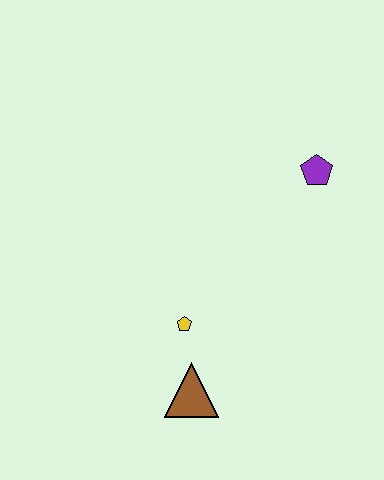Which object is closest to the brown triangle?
The yellow pentagon is closest to the brown triangle.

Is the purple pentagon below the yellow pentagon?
No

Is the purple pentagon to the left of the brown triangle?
No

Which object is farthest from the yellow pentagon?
The purple pentagon is farthest from the yellow pentagon.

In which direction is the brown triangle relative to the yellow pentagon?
The brown triangle is below the yellow pentagon.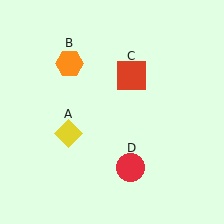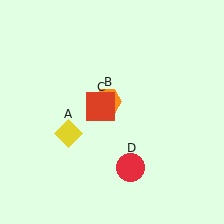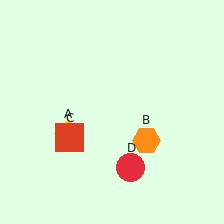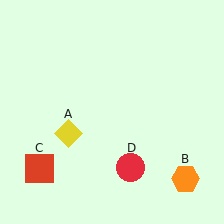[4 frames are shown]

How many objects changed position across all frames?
2 objects changed position: orange hexagon (object B), red square (object C).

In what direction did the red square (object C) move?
The red square (object C) moved down and to the left.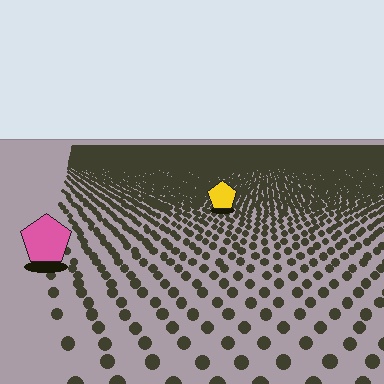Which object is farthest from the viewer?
The yellow pentagon is farthest from the viewer. It appears smaller and the ground texture around it is denser.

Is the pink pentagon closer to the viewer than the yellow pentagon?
Yes. The pink pentagon is closer — you can tell from the texture gradient: the ground texture is coarser near it.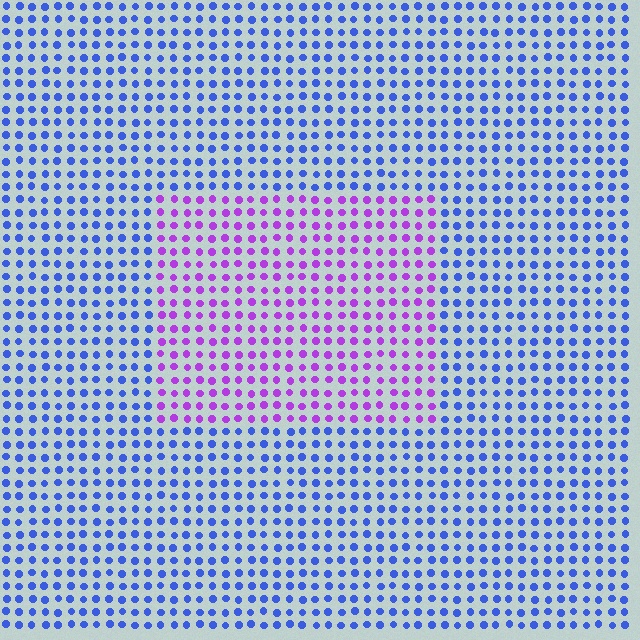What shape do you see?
I see a rectangle.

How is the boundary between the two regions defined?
The boundary is defined purely by a slight shift in hue (about 56 degrees). Spacing, size, and orientation are identical on both sides.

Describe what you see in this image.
The image is filled with small blue elements in a uniform arrangement. A rectangle-shaped region is visible where the elements are tinted to a slightly different hue, forming a subtle color boundary.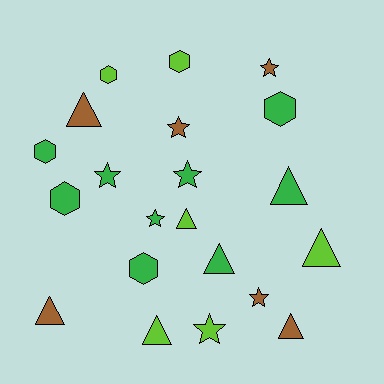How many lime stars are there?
There is 1 lime star.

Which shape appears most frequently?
Triangle, with 8 objects.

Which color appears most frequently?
Green, with 9 objects.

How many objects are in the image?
There are 21 objects.